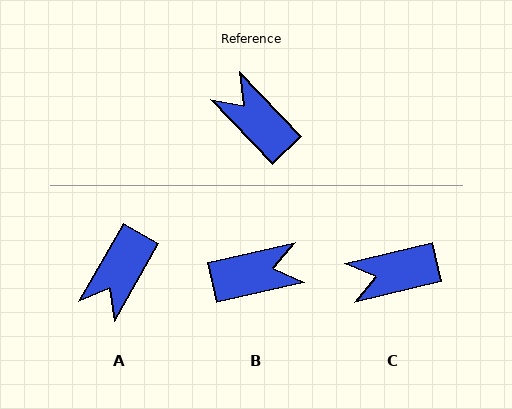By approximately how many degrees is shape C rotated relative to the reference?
Approximately 59 degrees counter-clockwise.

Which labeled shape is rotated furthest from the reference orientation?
B, about 121 degrees away.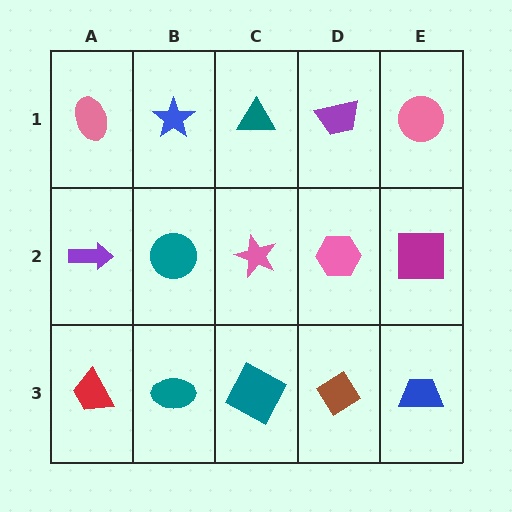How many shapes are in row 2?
5 shapes.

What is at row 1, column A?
A pink ellipse.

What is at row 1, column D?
A purple trapezoid.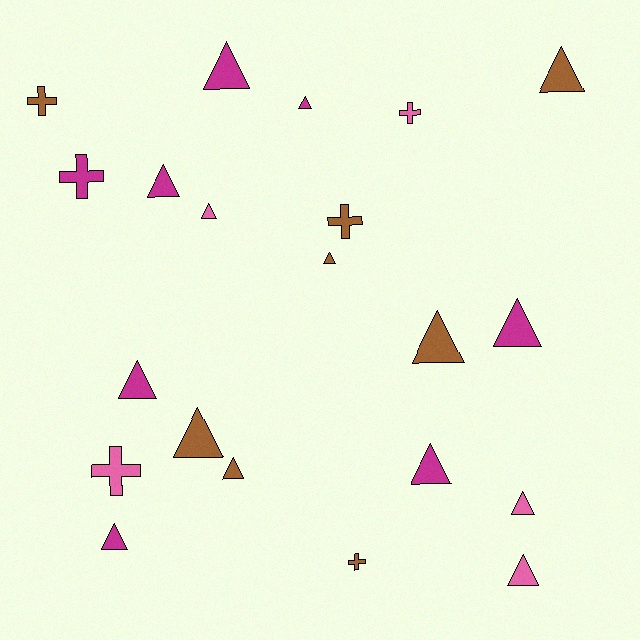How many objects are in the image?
There are 21 objects.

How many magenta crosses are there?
There is 1 magenta cross.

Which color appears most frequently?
Brown, with 8 objects.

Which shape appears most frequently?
Triangle, with 15 objects.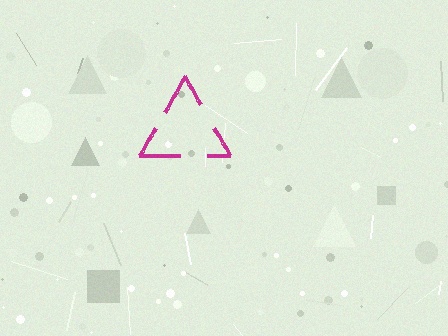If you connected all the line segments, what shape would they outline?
They would outline a triangle.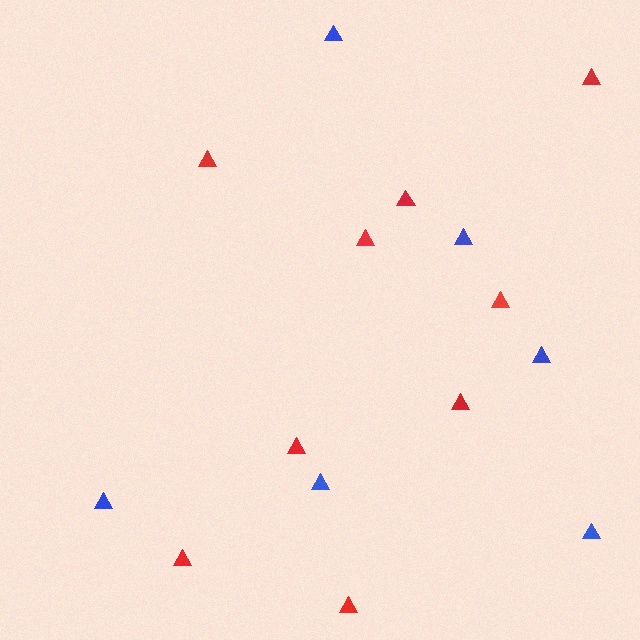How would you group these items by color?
There are 2 groups: one group of blue triangles (6) and one group of red triangles (9).